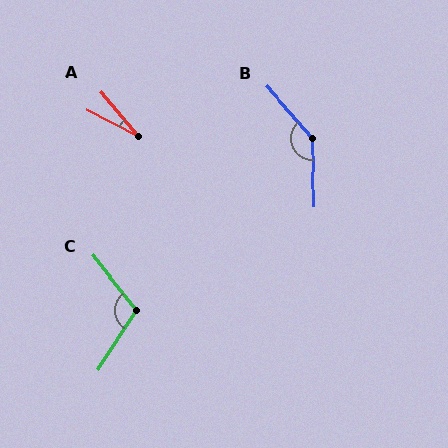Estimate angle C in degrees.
Approximately 108 degrees.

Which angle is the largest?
B, at approximately 141 degrees.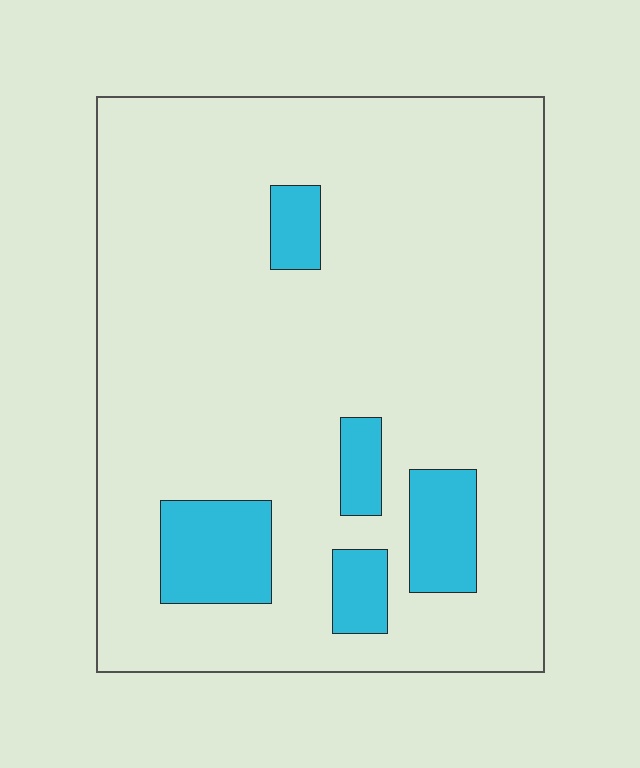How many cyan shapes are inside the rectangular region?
5.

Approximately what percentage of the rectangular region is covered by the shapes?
Approximately 15%.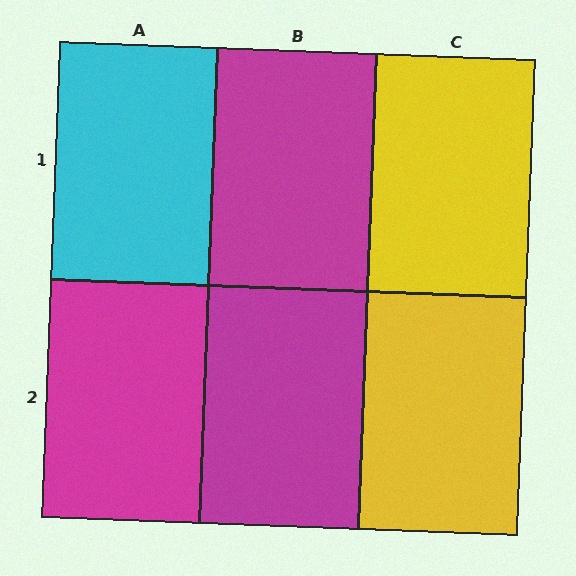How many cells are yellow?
2 cells are yellow.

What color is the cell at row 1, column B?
Magenta.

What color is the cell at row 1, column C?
Yellow.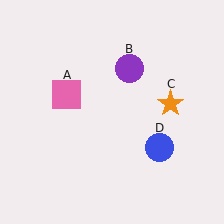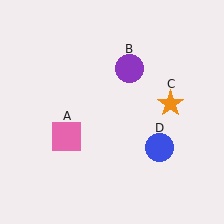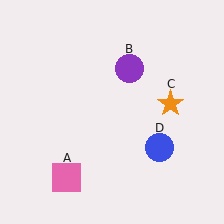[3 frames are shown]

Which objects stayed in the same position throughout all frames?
Purple circle (object B) and orange star (object C) and blue circle (object D) remained stationary.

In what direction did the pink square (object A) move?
The pink square (object A) moved down.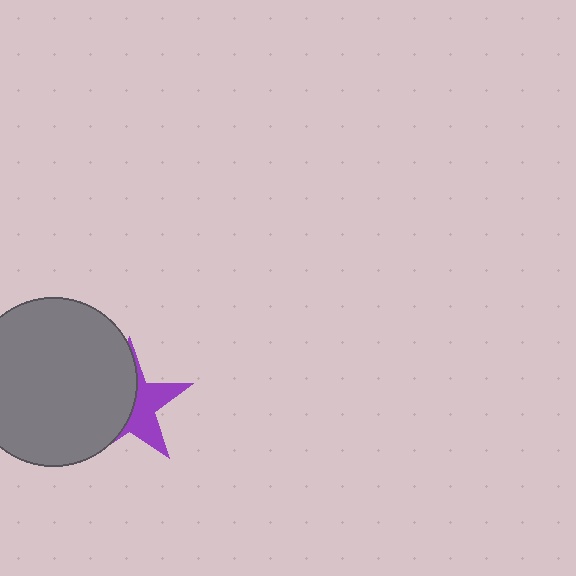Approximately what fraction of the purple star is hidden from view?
Roughly 56% of the purple star is hidden behind the gray circle.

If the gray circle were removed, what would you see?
You would see the complete purple star.